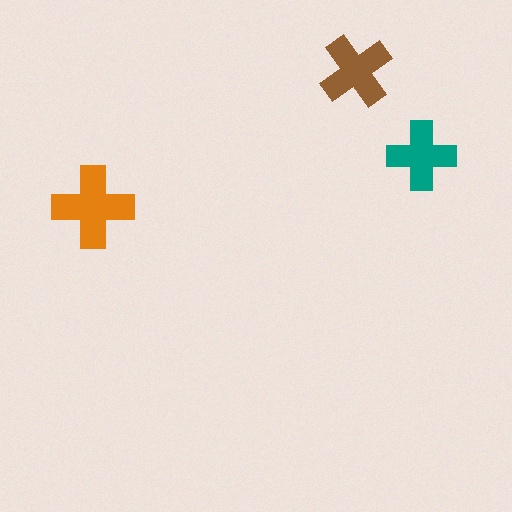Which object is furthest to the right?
The teal cross is rightmost.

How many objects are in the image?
There are 3 objects in the image.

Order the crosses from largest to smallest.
the orange one, the brown one, the teal one.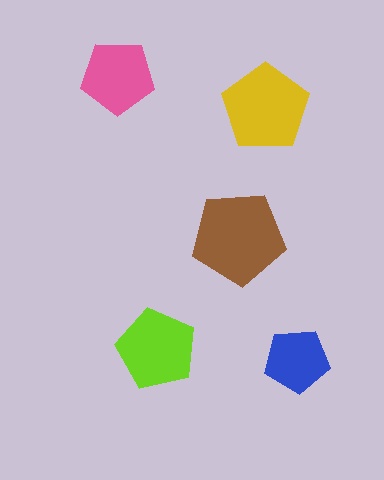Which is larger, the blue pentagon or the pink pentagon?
The pink one.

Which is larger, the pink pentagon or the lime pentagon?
The lime one.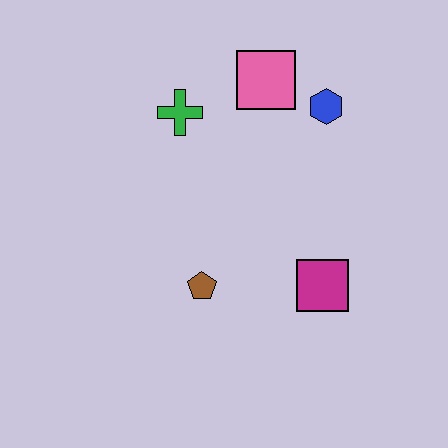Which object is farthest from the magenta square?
The green cross is farthest from the magenta square.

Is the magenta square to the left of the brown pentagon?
No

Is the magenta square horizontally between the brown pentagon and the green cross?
No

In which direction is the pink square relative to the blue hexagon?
The pink square is to the left of the blue hexagon.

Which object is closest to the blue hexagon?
The pink square is closest to the blue hexagon.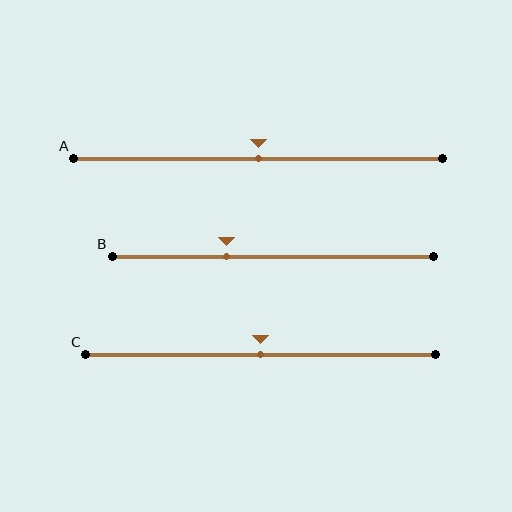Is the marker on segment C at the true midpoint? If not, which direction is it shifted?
Yes, the marker on segment C is at the true midpoint.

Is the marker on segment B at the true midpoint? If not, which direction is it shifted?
No, the marker on segment B is shifted to the left by about 14% of the segment length.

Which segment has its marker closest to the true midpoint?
Segment A has its marker closest to the true midpoint.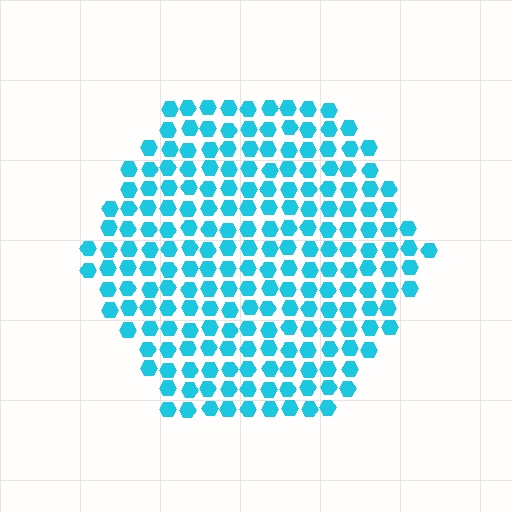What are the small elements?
The small elements are hexagons.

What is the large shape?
The large shape is a hexagon.